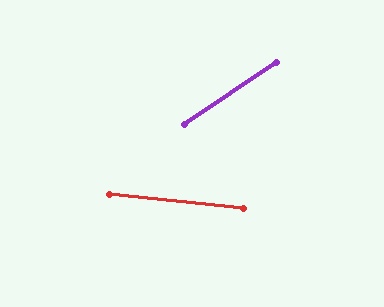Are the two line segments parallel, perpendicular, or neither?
Neither parallel nor perpendicular — they differ by about 39°.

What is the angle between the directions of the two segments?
Approximately 39 degrees.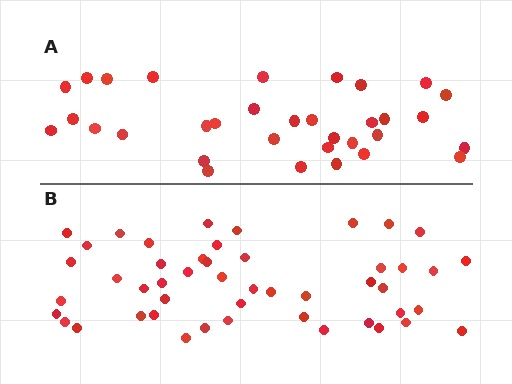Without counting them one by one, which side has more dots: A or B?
Region B (the bottom region) has more dots.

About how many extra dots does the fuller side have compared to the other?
Region B has approximately 15 more dots than region A.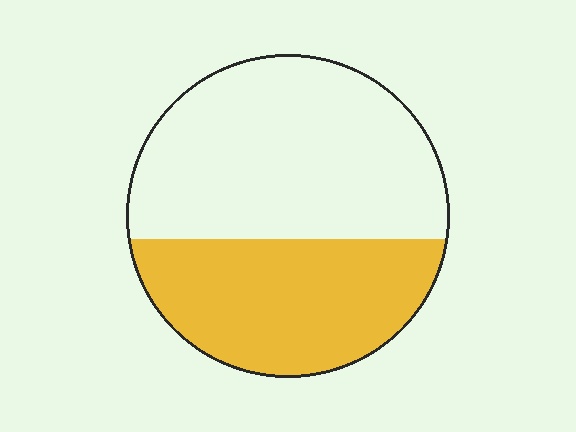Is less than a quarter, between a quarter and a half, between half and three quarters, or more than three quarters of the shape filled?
Between a quarter and a half.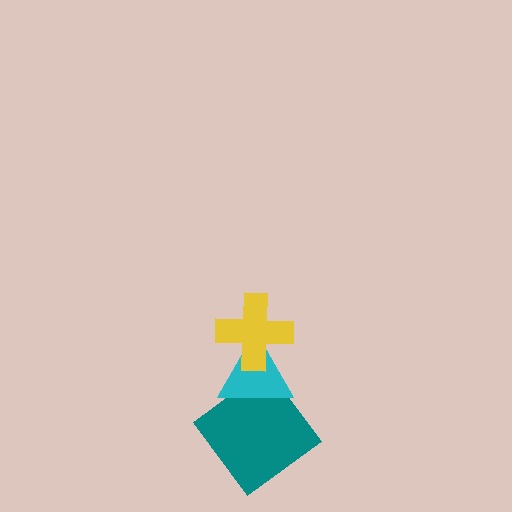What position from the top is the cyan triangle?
The cyan triangle is 2nd from the top.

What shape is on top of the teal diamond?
The cyan triangle is on top of the teal diamond.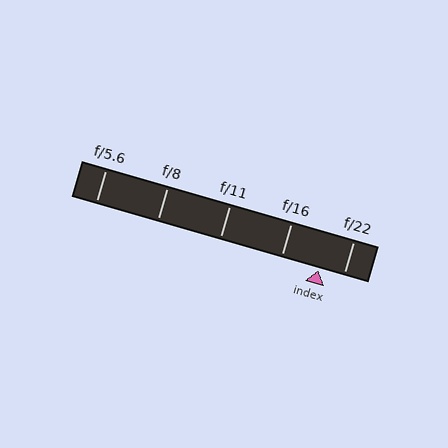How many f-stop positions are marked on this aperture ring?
There are 5 f-stop positions marked.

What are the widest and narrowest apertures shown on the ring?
The widest aperture shown is f/5.6 and the narrowest is f/22.